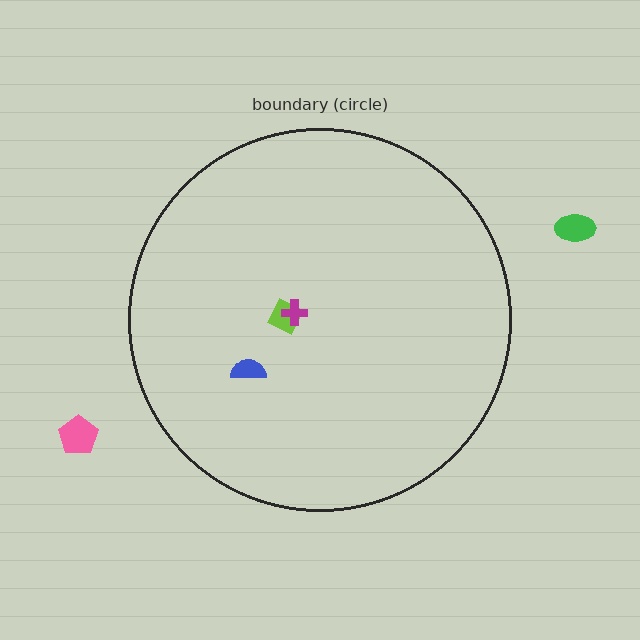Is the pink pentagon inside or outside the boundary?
Outside.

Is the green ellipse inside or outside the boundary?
Outside.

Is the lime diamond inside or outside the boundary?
Inside.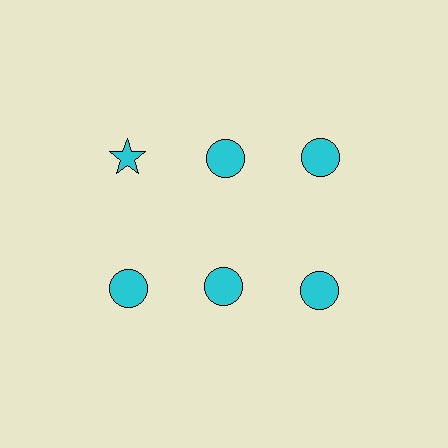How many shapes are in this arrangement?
There are 6 shapes arranged in a grid pattern.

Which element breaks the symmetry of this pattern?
The cyan star in the top row, leftmost column breaks the symmetry. All other shapes are cyan circles.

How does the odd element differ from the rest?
It has a different shape: star instead of circle.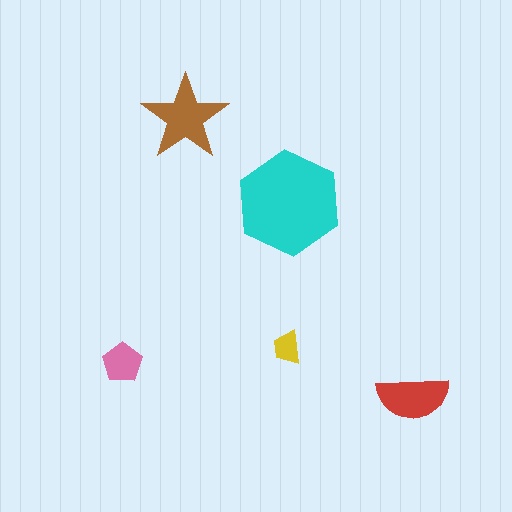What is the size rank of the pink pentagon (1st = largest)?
4th.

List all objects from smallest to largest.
The yellow trapezoid, the pink pentagon, the red semicircle, the brown star, the cyan hexagon.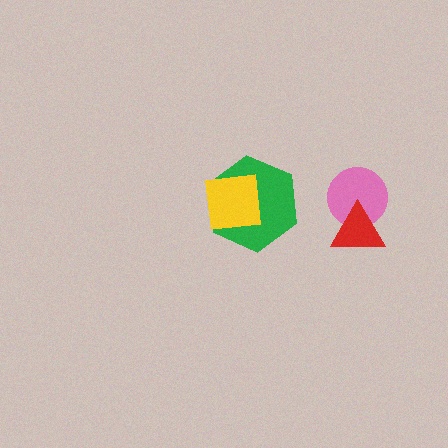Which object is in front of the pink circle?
The red triangle is in front of the pink circle.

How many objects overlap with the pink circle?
1 object overlaps with the pink circle.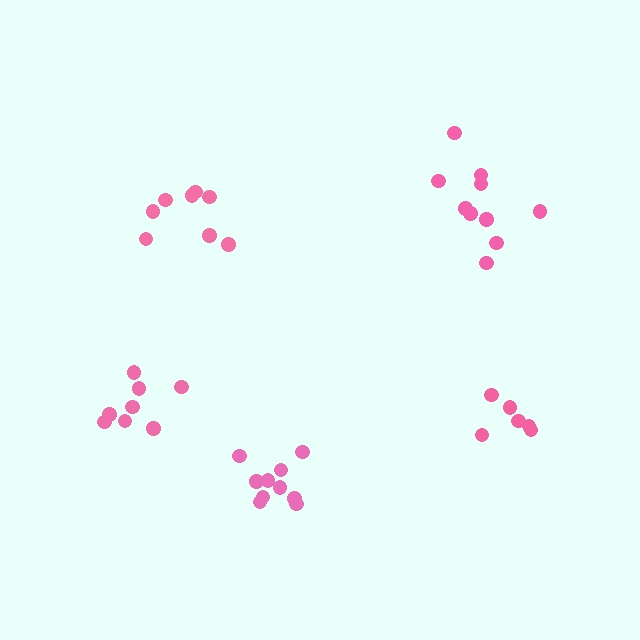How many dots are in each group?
Group 1: 8 dots, Group 2: 8 dots, Group 3: 10 dots, Group 4: 10 dots, Group 5: 6 dots (42 total).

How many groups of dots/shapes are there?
There are 5 groups.